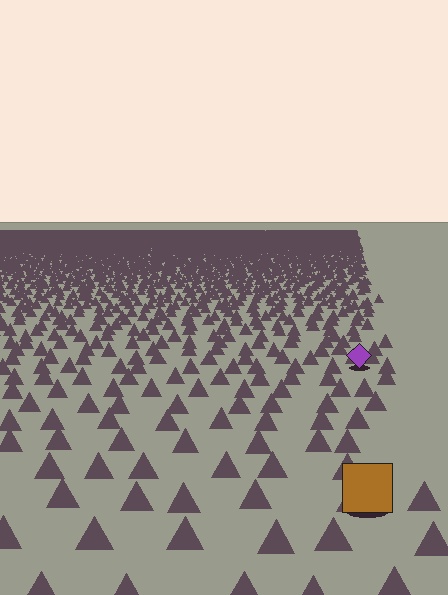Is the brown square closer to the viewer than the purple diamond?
Yes. The brown square is closer — you can tell from the texture gradient: the ground texture is coarser near it.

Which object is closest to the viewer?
The brown square is closest. The texture marks near it are larger and more spread out.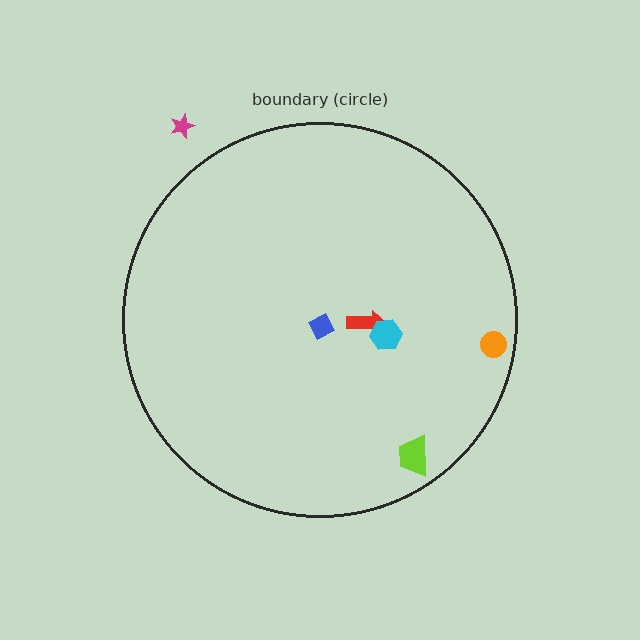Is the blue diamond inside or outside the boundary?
Inside.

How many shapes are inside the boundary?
5 inside, 1 outside.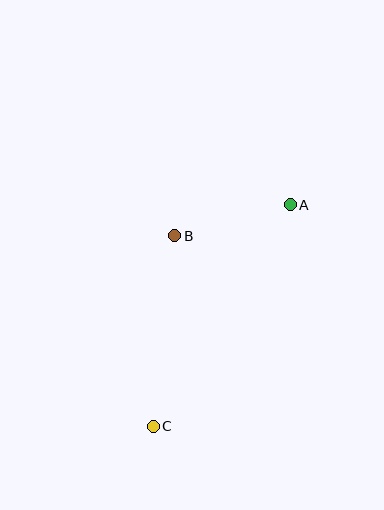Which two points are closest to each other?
Points A and B are closest to each other.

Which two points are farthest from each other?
Points A and C are farthest from each other.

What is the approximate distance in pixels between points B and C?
The distance between B and C is approximately 192 pixels.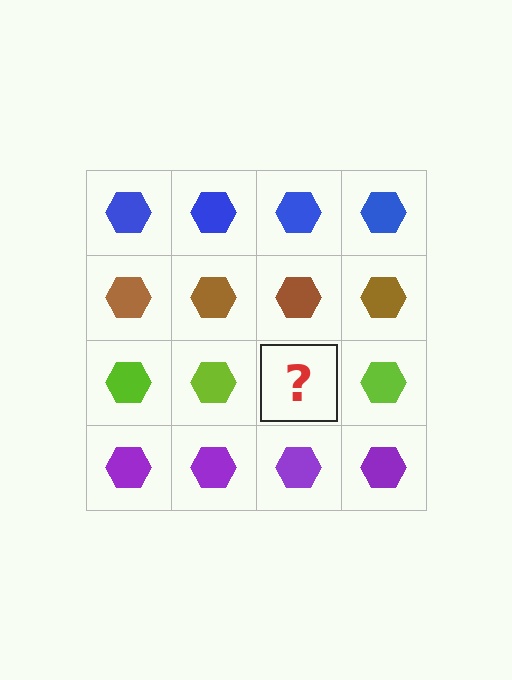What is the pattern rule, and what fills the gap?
The rule is that each row has a consistent color. The gap should be filled with a lime hexagon.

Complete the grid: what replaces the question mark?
The question mark should be replaced with a lime hexagon.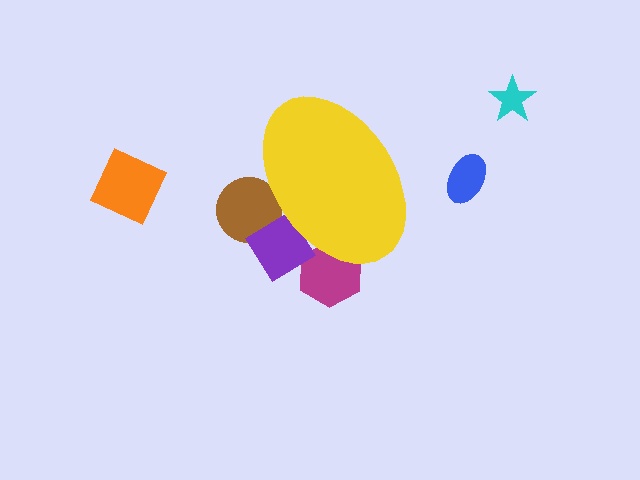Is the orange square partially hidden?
No, the orange square is fully visible.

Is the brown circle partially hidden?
Yes, the brown circle is partially hidden behind the yellow ellipse.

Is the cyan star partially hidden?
No, the cyan star is fully visible.